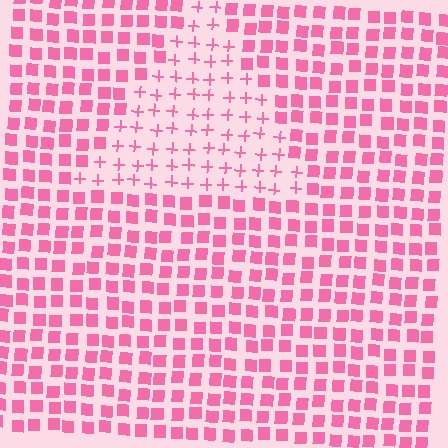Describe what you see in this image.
The image is filled with small pink elements arranged in a uniform grid. A triangle-shaped region contains plus signs, while the surrounding area contains squares. The boundary is defined purely by the change in element shape.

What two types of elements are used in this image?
The image uses plus signs inside the triangle region and squares outside it.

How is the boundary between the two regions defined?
The boundary is defined by a change in element shape: plus signs inside vs. squares outside. All elements share the same color and spacing.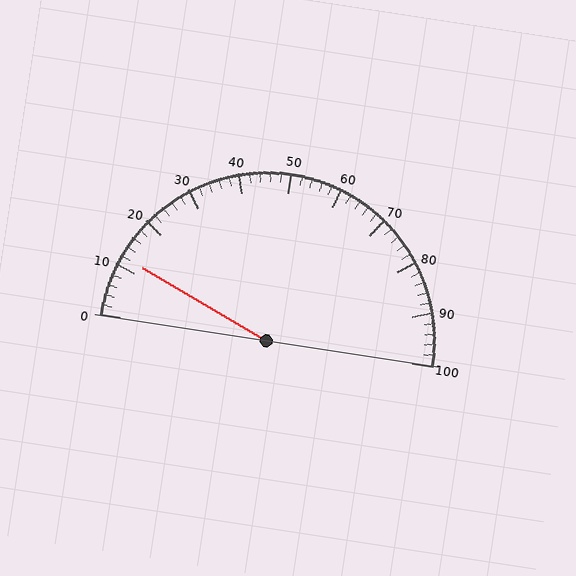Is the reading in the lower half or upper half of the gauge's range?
The reading is in the lower half of the range (0 to 100).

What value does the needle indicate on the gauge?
The needle indicates approximately 12.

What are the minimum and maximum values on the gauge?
The gauge ranges from 0 to 100.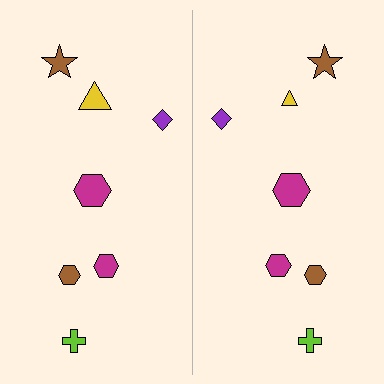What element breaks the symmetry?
The yellow triangle on the right side has a different size than its mirror counterpart.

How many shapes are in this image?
There are 14 shapes in this image.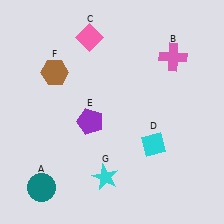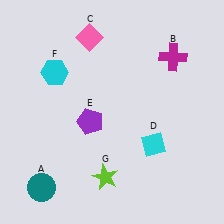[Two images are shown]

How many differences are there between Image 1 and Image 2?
There are 3 differences between the two images.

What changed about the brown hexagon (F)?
In Image 1, F is brown. In Image 2, it changed to cyan.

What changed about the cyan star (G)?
In Image 1, G is cyan. In Image 2, it changed to lime.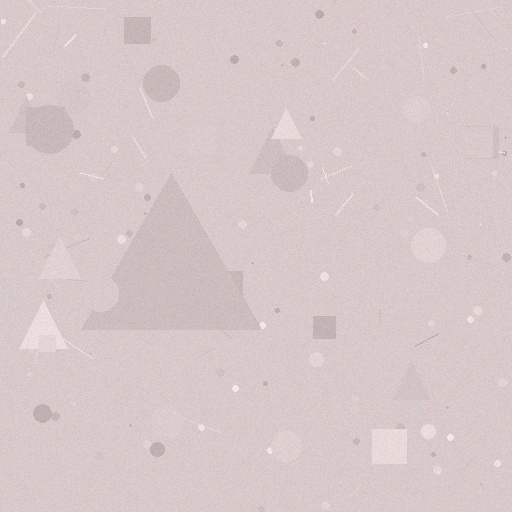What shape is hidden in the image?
A triangle is hidden in the image.